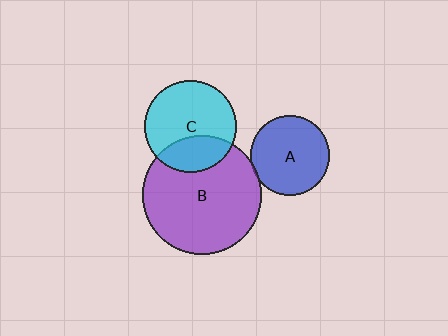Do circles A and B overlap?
Yes.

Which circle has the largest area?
Circle B (purple).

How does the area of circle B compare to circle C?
Approximately 1.7 times.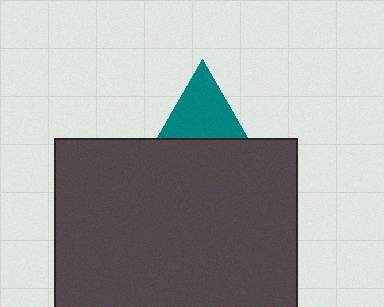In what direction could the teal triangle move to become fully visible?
The teal triangle could move up. That would shift it out from behind the dark gray rectangle entirely.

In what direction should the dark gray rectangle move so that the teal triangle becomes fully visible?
The dark gray rectangle should move down. That is the shortest direction to clear the overlap and leave the teal triangle fully visible.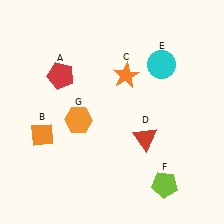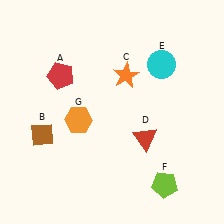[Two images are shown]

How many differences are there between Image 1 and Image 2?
There is 1 difference between the two images.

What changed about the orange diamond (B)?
In Image 1, B is orange. In Image 2, it changed to brown.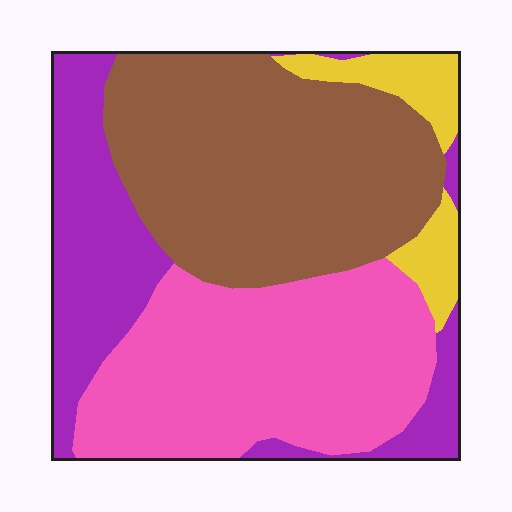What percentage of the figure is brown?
Brown takes up about three eighths (3/8) of the figure.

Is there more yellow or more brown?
Brown.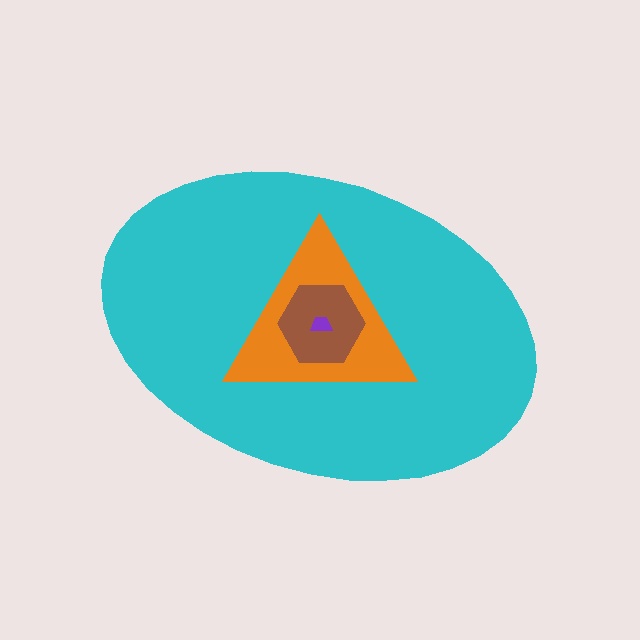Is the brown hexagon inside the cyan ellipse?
Yes.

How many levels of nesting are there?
4.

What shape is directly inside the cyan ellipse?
The orange triangle.